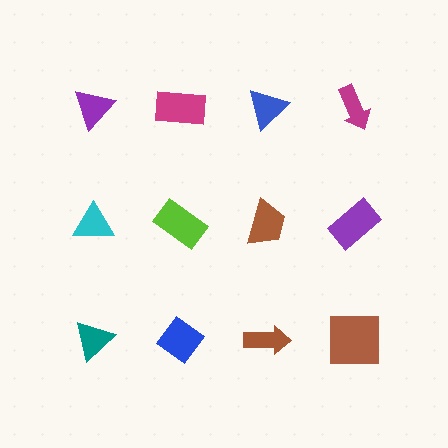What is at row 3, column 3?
A brown arrow.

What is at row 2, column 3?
A brown trapezoid.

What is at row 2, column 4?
A purple rectangle.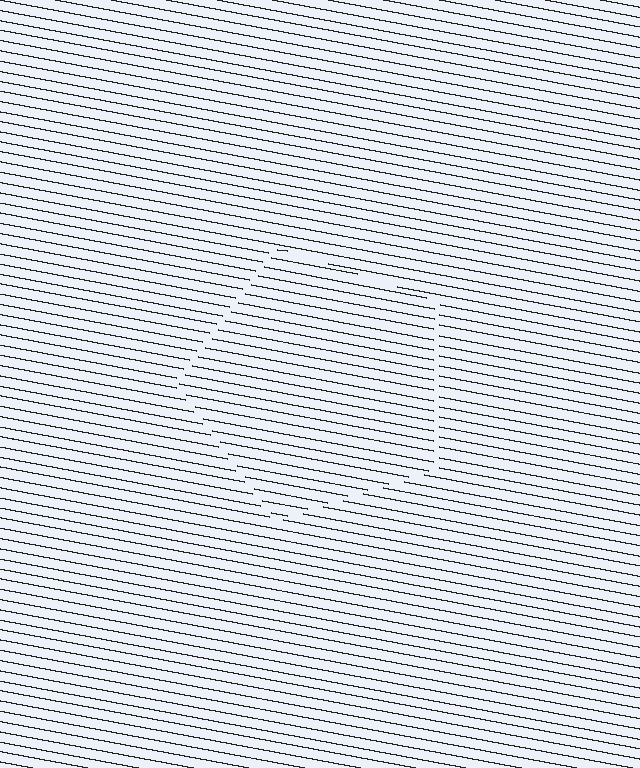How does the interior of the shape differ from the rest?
The interior of the shape contains the same grating, shifted by half a period — the contour is defined by the phase discontinuity where line-ends from the inner and outer gratings abut.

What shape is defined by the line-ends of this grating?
An illusory pentagon. The interior of the shape contains the same grating, shifted by half a period — the contour is defined by the phase discontinuity where line-ends from the inner and outer gratings abut.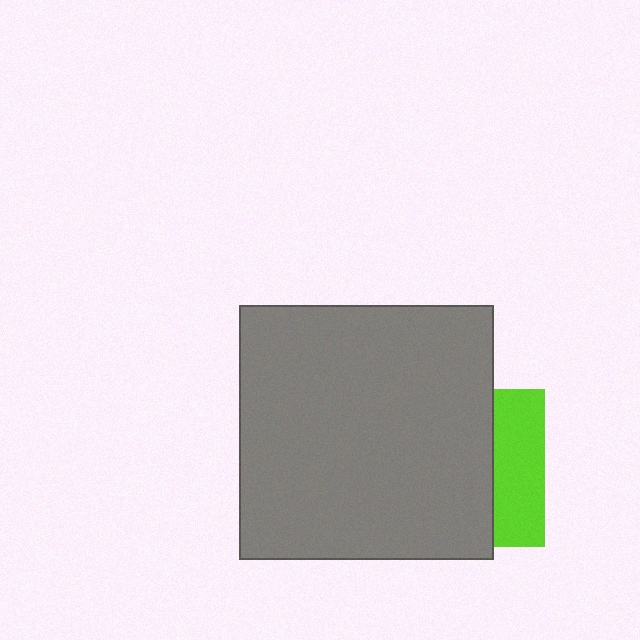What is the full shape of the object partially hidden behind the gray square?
The partially hidden object is a lime square.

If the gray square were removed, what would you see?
You would see the complete lime square.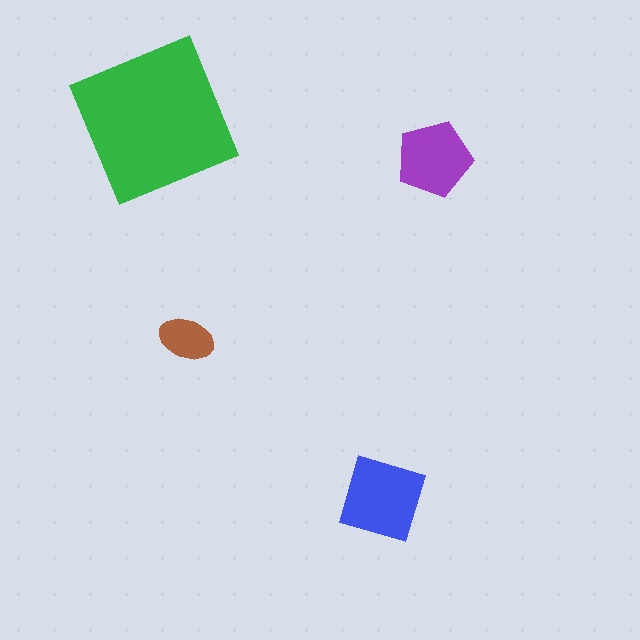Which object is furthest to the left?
The green square is leftmost.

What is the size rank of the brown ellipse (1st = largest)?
4th.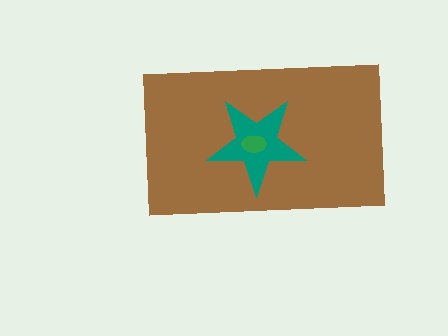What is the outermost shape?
The brown rectangle.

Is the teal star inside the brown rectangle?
Yes.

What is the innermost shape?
The green ellipse.